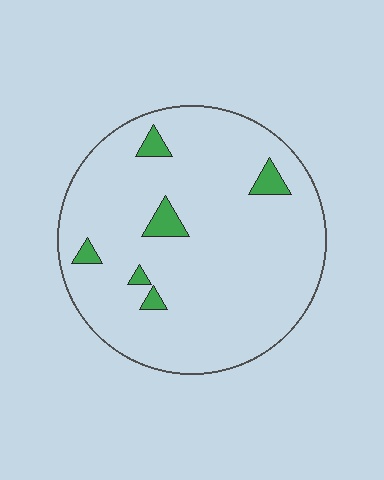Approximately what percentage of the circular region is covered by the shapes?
Approximately 5%.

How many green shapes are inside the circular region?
6.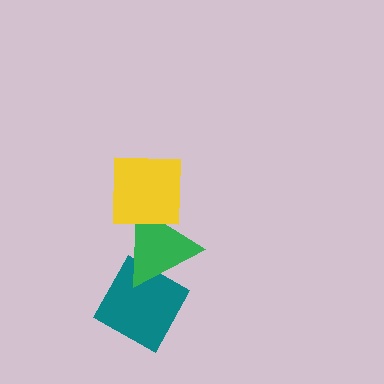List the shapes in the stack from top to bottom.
From top to bottom: the yellow square, the green triangle, the teal diamond.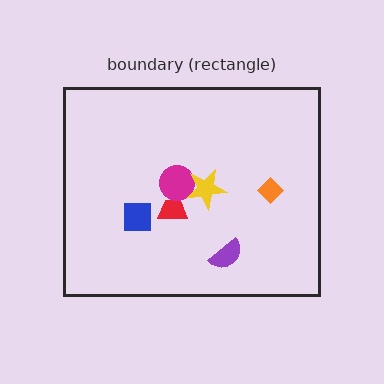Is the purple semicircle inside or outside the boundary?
Inside.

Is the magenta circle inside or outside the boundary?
Inside.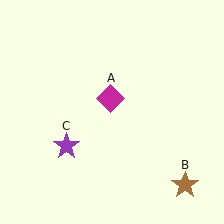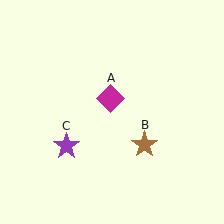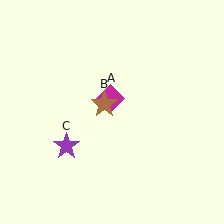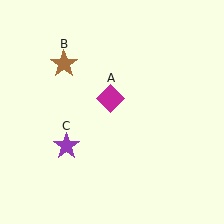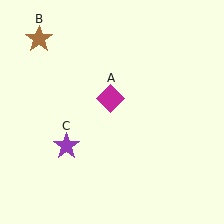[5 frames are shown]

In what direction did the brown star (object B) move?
The brown star (object B) moved up and to the left.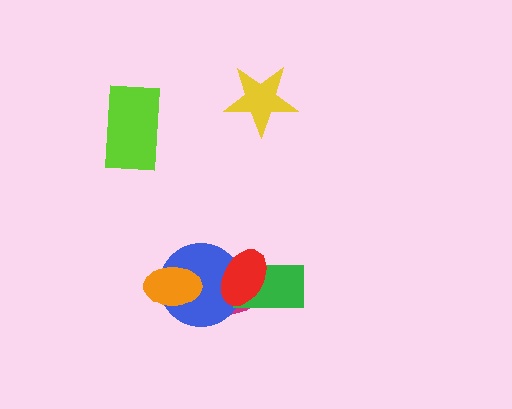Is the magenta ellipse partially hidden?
Yes, it is partially covered by another shape.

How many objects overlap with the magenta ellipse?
4 objects overlap with the magenta ellipse.